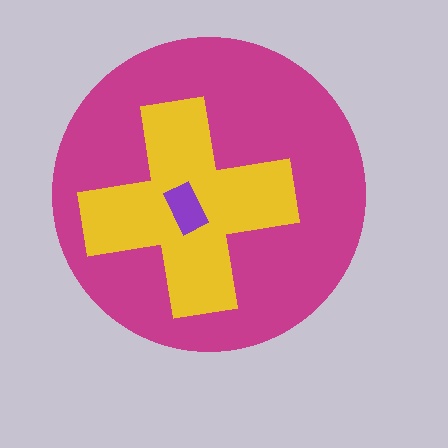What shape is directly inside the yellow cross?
The purple rectangle.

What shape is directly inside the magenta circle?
The yellow cross.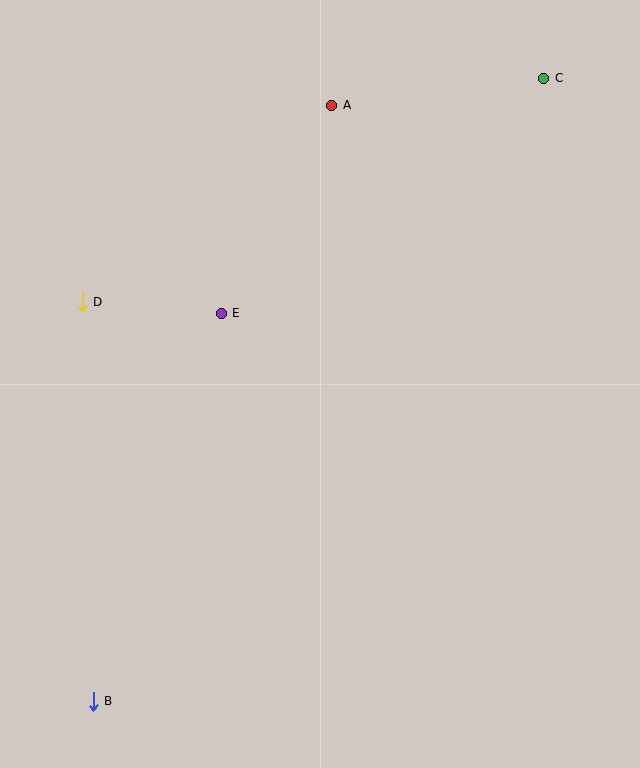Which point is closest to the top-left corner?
Point D is closest to the top-left corner.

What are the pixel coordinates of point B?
Point B is at (93, 701).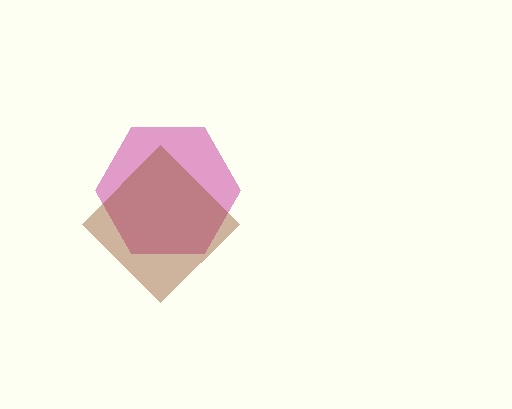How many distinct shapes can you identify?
There are 2 distinct shapes: a magenta hexagon, a brown diamond.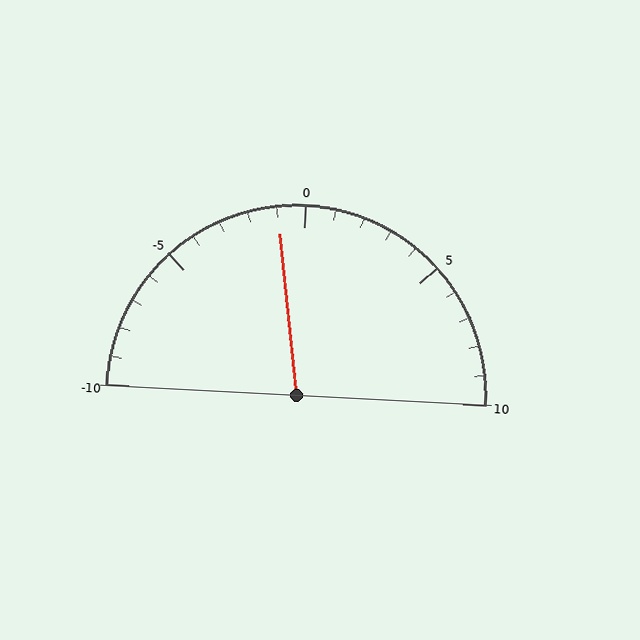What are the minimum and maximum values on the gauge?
The gauge ranges from -10 to 10.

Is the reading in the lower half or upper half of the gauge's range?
The reading is in the lower half of the range (-10 to 10).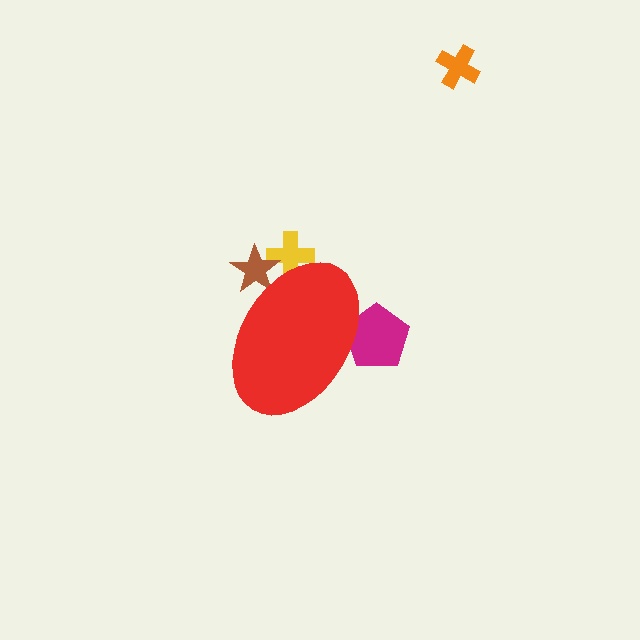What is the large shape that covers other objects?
A red ellipse.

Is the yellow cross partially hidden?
Yes, the yellow cross is partially hidden behind the red ellipse.